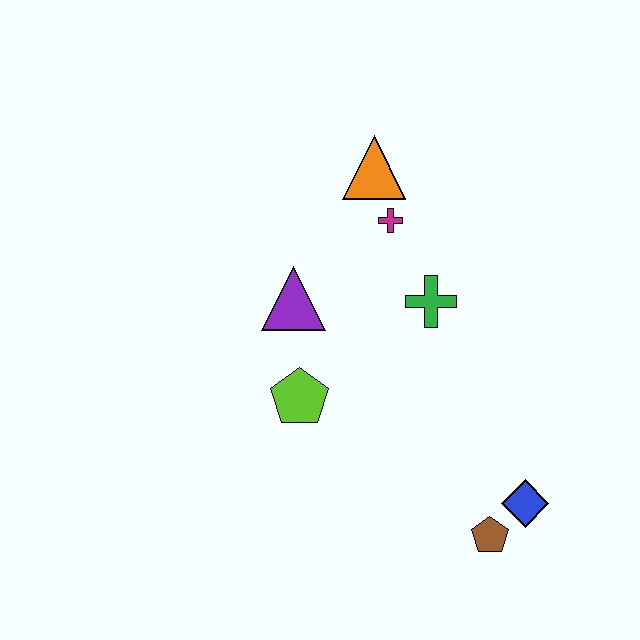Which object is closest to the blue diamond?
The brown pentagon is closest to the blue diamond.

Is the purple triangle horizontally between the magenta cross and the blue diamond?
No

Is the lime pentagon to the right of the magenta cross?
No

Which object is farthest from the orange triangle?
The brown pentagon is farthest from the orange triangle.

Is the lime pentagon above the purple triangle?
No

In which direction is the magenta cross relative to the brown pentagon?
The magenta cross is above the brown pentagon.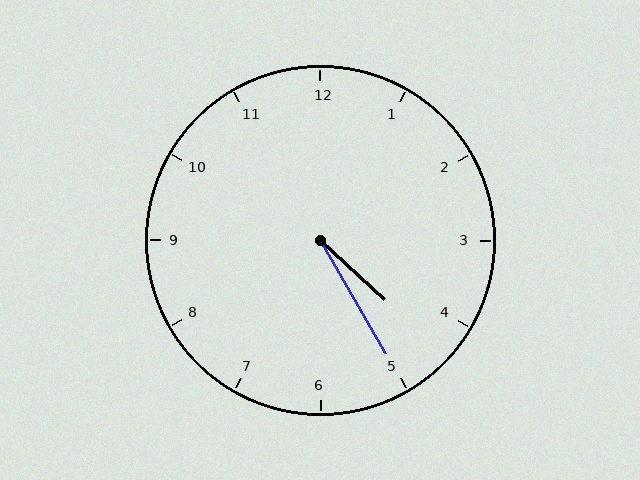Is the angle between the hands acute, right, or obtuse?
It is acute.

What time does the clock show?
4:25.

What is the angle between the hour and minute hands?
Approximately 18 degrees.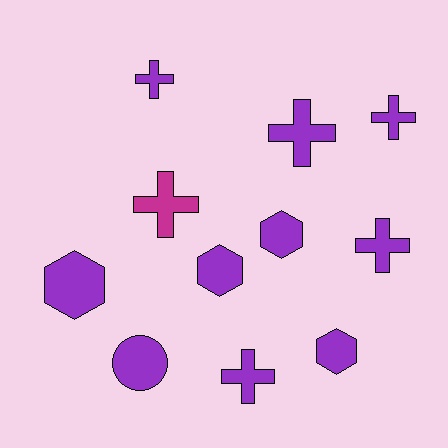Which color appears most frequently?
Purple, with 10 objects.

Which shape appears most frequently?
Cross, with 6 objects.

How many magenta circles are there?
There are no magenta circles.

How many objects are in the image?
There are 11 objects.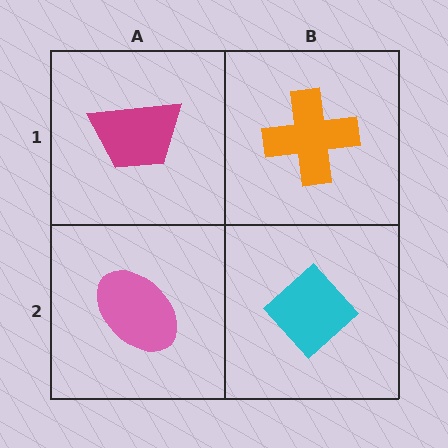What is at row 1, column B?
An orange cross.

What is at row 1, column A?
A magenta trapezoid.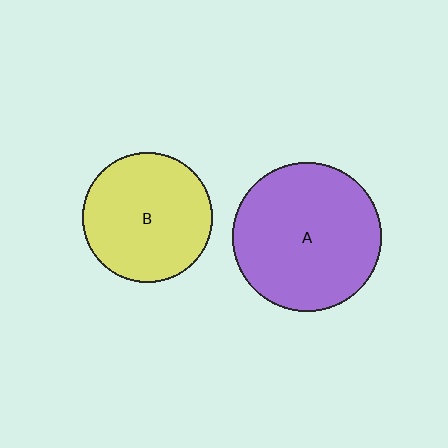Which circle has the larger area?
Circle A (purple).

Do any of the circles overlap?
No, none of the circles overlap.